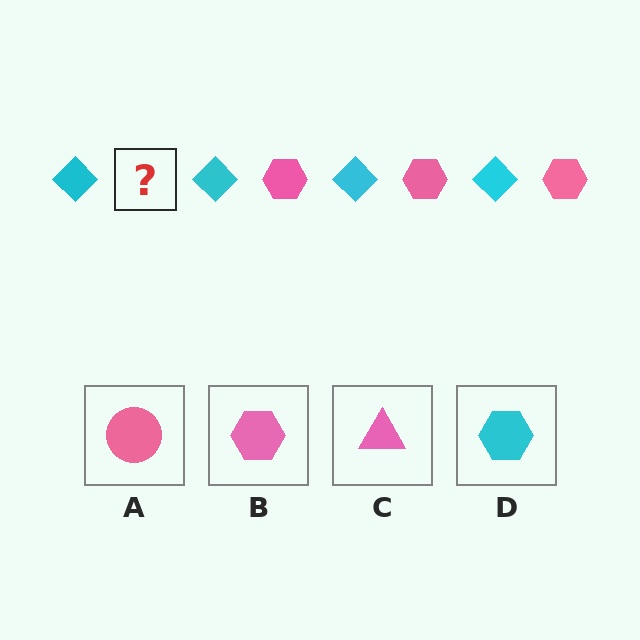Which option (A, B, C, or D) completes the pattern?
B.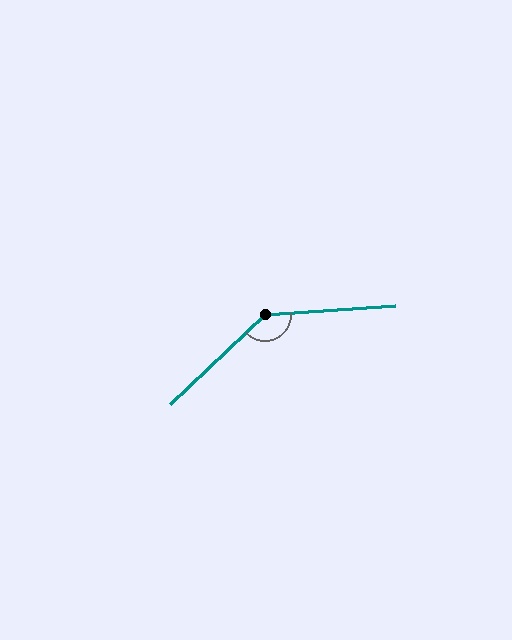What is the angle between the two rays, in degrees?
Approximately 140 degrees.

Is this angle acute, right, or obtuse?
It is obtuse.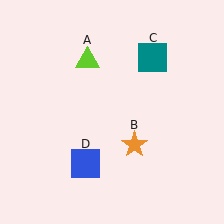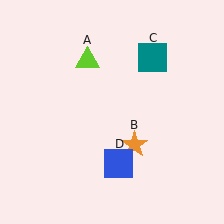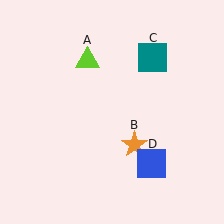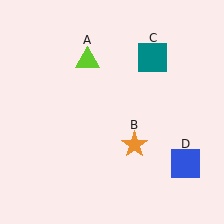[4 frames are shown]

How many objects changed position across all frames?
1 object changed position: blue square (object D).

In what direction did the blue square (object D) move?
The blue square (object D) moved right.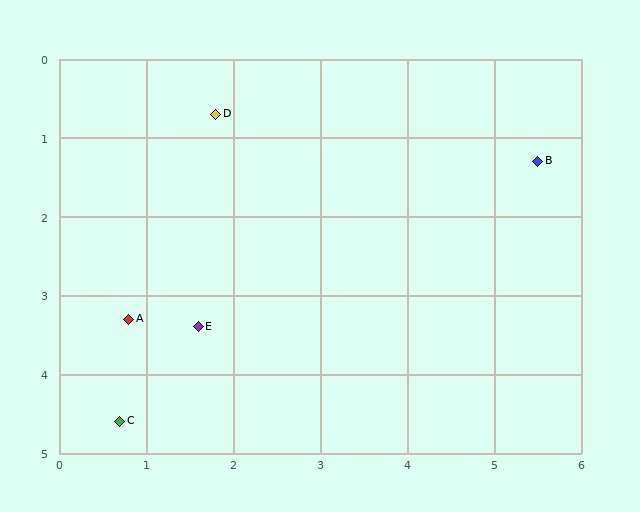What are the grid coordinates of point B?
Point B is at approximately (5.5, 1.3).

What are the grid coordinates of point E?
Point E is at approximately (1.6, 3.4).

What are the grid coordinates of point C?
Point C is at approximately (0.7, 4.6).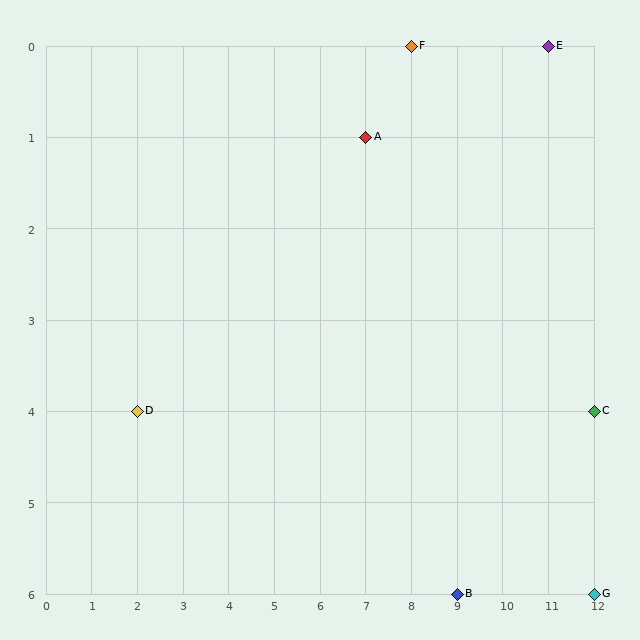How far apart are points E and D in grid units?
Points E and D are 9 columns and 4 rows apart (about 9.8 grid units diagonally).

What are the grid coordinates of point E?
Point E is at grid coordinates (11, 0).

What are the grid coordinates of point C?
Point C is at grid coordinates (12, 4).